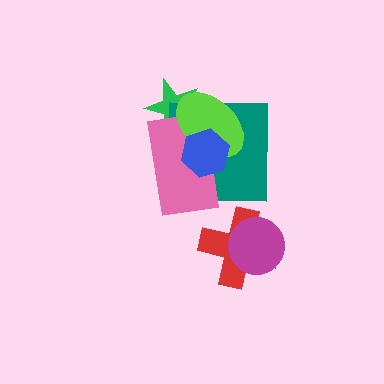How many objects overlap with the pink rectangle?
4 objects overlap with the pink rectangle.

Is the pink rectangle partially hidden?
Yes, it is partially covered by another shape.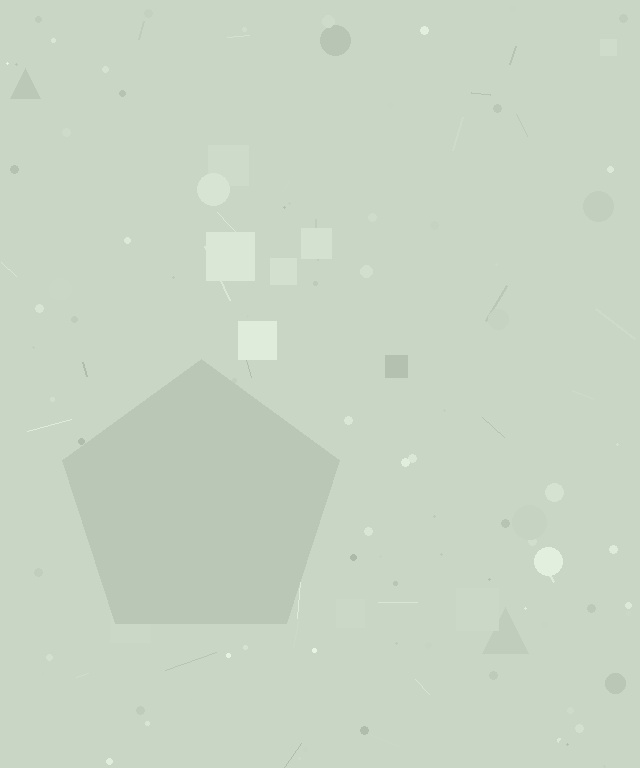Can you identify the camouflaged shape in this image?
The camouflaged shape is a pentagon.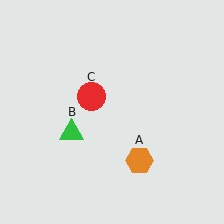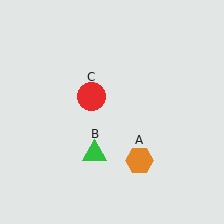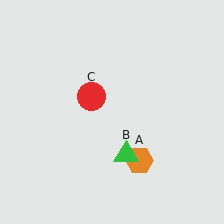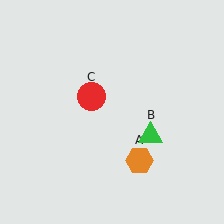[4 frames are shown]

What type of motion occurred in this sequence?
The green triangle (object B) rotated counterclockwise around the center of the scene.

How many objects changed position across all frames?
1 object changed position: green triangle (object B).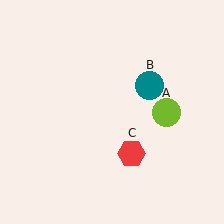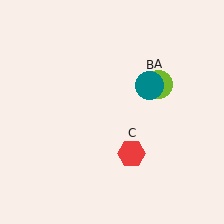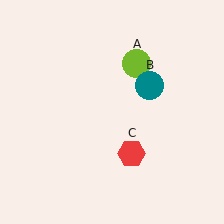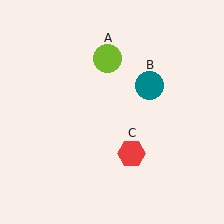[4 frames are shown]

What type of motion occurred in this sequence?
The lime circle (object A) rotated counterclockwise around the center of the scene.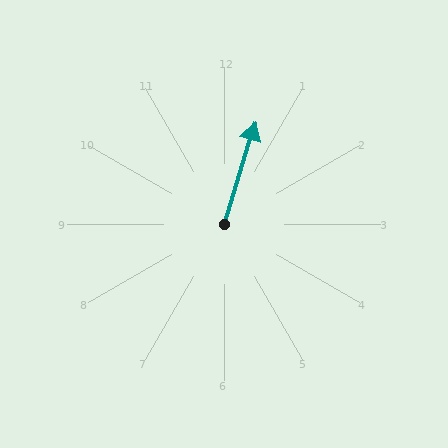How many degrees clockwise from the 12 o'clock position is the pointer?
Approximately 17 degrees.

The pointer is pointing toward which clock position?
Roughly 1 o'clock.